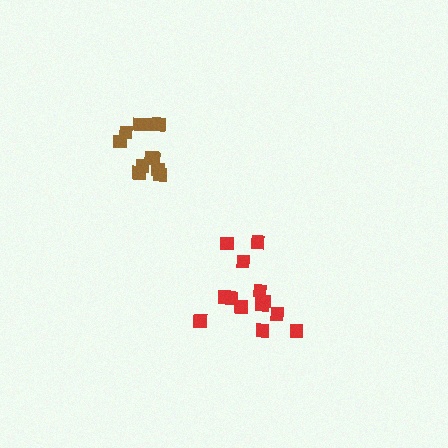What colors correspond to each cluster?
The clusters are colored: brown, red.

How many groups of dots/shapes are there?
There are 2 groups.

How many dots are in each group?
Group 1: 11 dots, Group 2: 13 dots (24 total).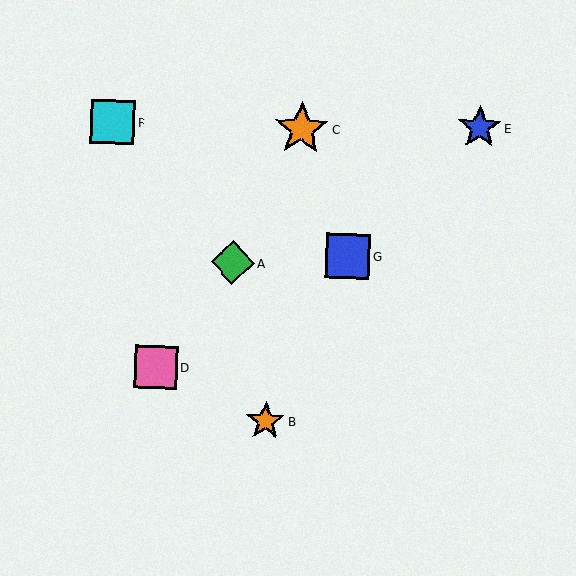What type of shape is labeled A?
Shape A is a green diamond.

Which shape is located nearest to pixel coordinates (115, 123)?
The cyan square (labeled F) at (113, 122) is nearest to that location.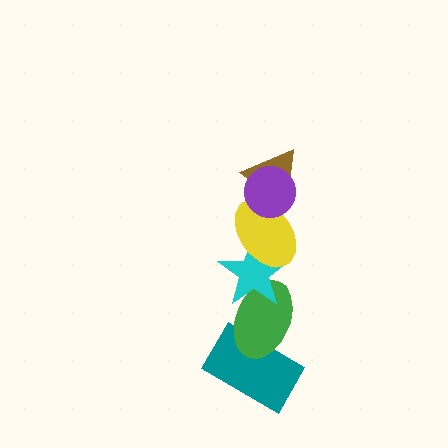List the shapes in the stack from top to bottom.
From top to bottom: the purple circle, the brown triangle, the yellow ellipse, the cyan star, the green ellipse, the teal rectangle.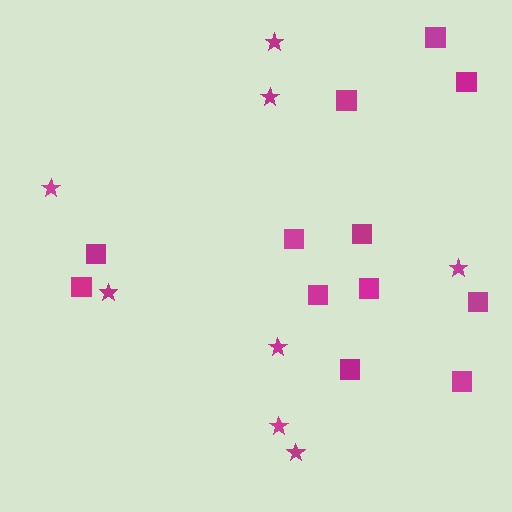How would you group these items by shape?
There are 2 groups: one group of stars (8) and one group of squares (12).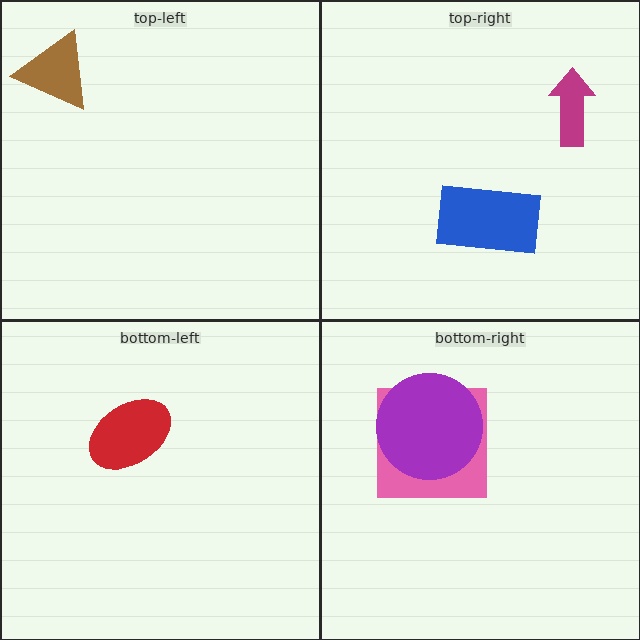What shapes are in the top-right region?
The blue rectangle, the magenta arrow.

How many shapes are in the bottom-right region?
2.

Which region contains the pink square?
The bottom-right region.